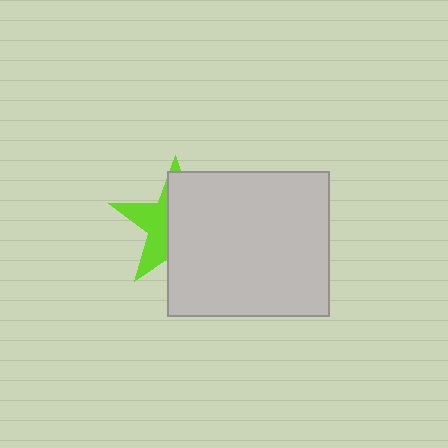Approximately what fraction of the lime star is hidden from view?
Roughly 60% of the lime star is hidden behind the light gray rectangle.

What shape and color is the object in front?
The object in front is a light gray rectangle.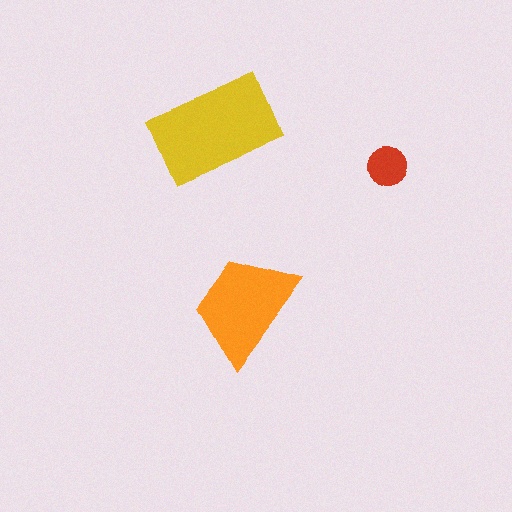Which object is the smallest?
The red circle.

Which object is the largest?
The yellow rectangle.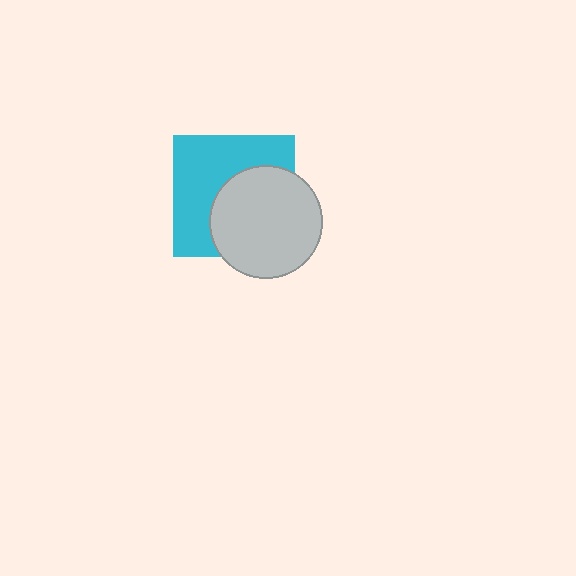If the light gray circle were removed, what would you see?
You would see the complete cyan square.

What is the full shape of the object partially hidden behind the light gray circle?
The partially hidden object is a cyan square.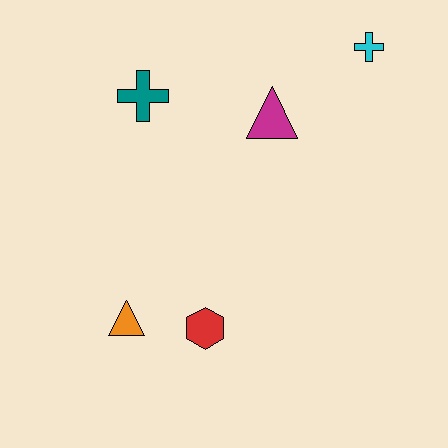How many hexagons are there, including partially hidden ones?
There is 1 hexagon.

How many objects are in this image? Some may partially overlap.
There are 5 objects.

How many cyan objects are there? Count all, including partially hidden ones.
There is 1 cyan object.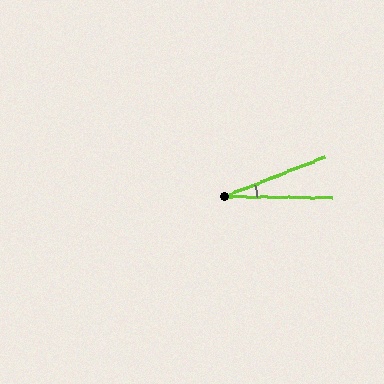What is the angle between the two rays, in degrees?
Approximately 22 degrees.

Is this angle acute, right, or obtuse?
It is acute.